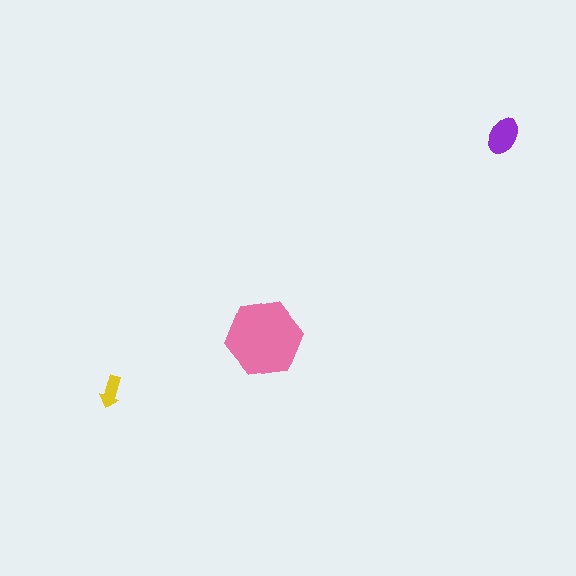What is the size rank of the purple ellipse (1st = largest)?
2nd.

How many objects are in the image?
There are 3 objects in the image.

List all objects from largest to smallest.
The pink hexagon, the purple ellipse, the yellow arrow.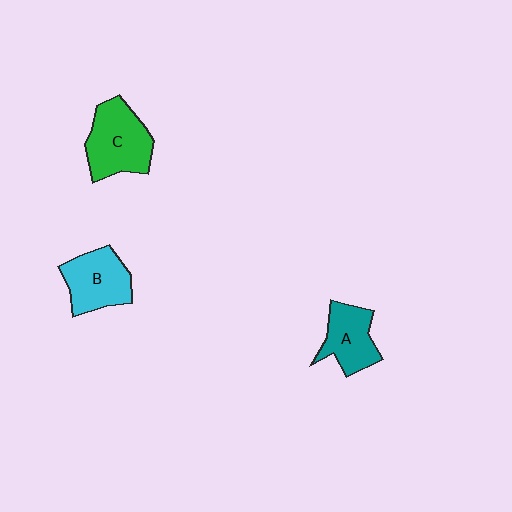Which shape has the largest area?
Shape C (green).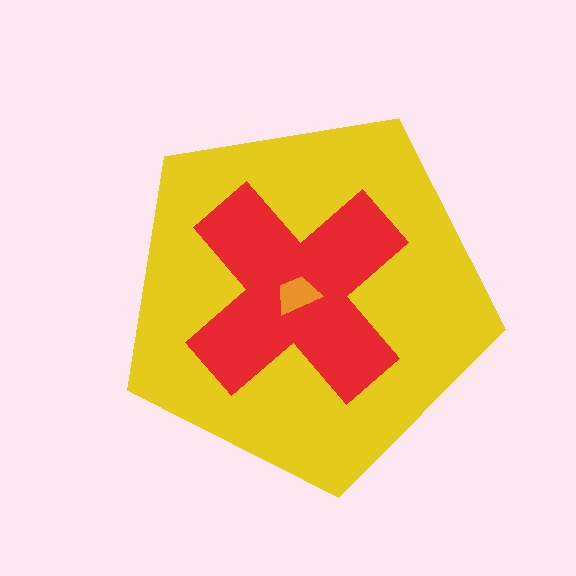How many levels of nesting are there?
3.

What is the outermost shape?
The yellow pentagon.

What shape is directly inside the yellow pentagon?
The red cross.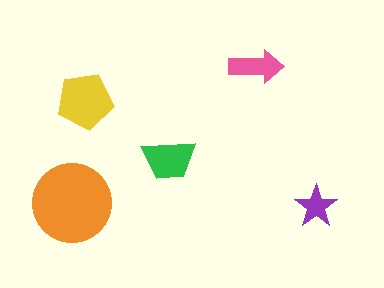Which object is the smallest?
The purple star.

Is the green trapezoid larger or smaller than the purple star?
Larger.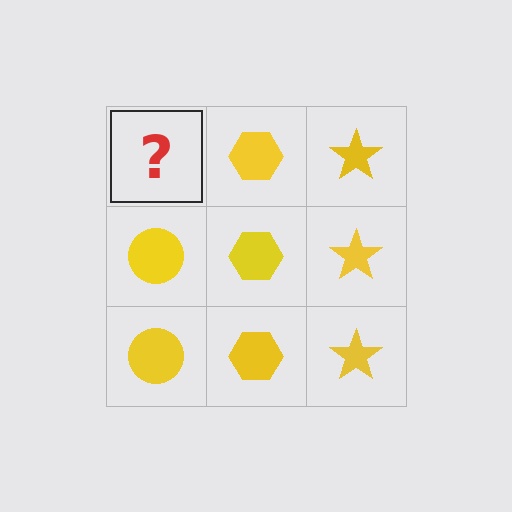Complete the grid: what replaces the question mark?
The question mark should be replaced with a yellow circle.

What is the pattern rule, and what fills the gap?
The rule is that each column has a consistent shape. The gap should be filled with a yellow circle.